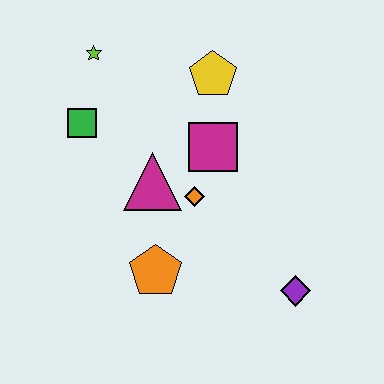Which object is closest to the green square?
The lime star is closest to the green square.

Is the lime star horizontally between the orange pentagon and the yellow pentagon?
No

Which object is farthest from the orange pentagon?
The lime star is farthest from the orange pentagon.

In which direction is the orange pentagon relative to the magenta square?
The orange pentagon is below the magenta square.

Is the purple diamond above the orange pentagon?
No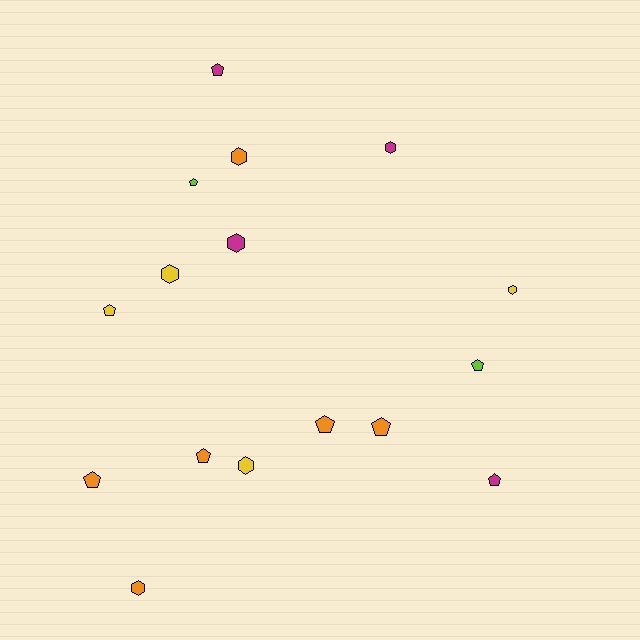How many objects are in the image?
There are 16 objects.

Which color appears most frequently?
Orange, with 6 objects.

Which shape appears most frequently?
Pentagon, with 9 objects.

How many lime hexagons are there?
There are no lime hexagons.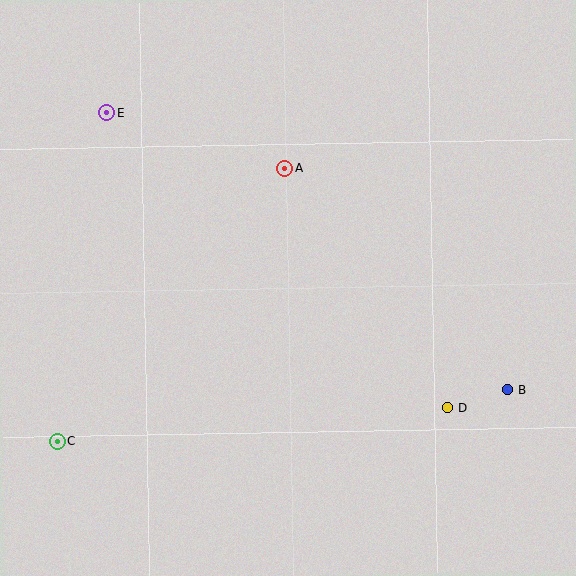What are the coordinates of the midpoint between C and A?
The midpoint between C and A is at (171, 305).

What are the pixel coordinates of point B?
Point B is at (508, 390).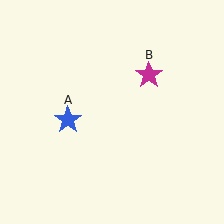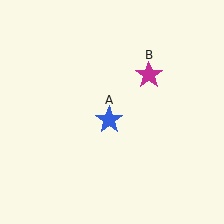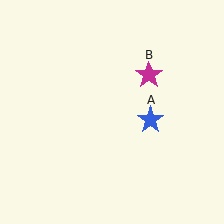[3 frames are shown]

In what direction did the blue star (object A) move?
The blue star (object A) moved right.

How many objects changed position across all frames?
1 object changed position: blue star (object A).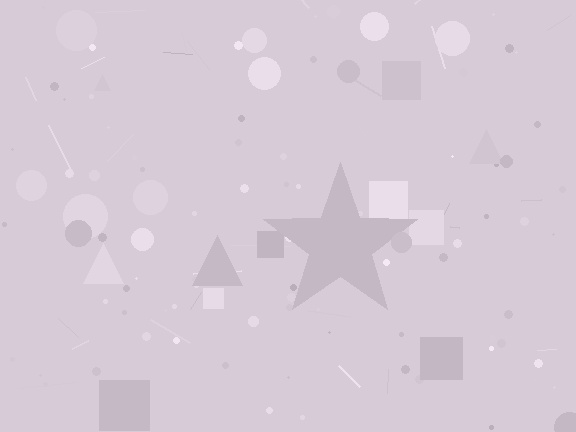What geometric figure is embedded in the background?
A star is embedded in the background.